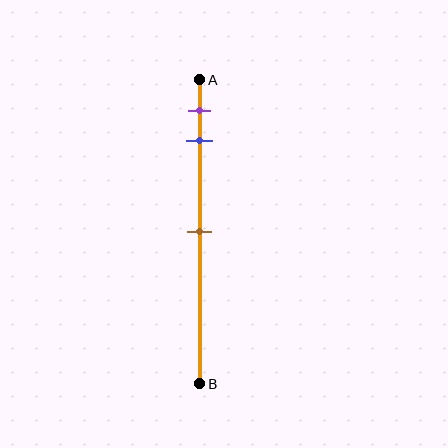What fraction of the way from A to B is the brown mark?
The brown mark is approximately 50% (0.5) of the way from A to B.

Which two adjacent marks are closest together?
The purple and blue marks are the closest adjacent pair.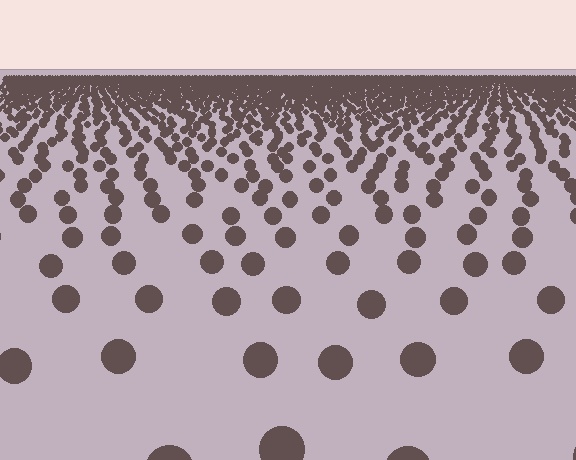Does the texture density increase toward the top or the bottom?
Density increases toward the top.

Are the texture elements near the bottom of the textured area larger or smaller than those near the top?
Larger. Near the bottom, elements are closer to the viewer and appear at a bigger on-screen size.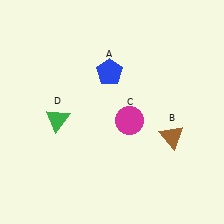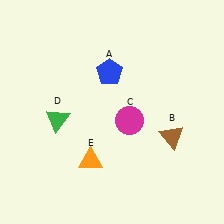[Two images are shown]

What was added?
An orange triangle (E) was added in Image 2.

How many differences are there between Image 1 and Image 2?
There is 1 difference between the two images.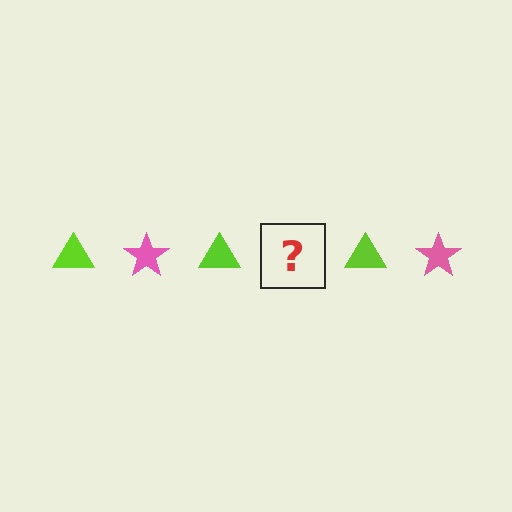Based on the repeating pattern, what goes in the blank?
The blank should be a pink star.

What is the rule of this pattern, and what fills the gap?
The rule is that the pattern alternates between lime triangle and pink star. The gap should be filled with a pink star.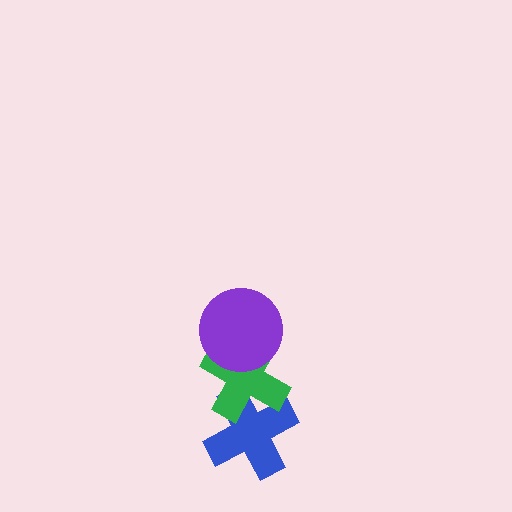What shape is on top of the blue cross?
The green cross is on top of the blue cross.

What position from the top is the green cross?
The green cross is 2nd from the top.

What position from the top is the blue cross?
The blue cross is 3rd from the top.